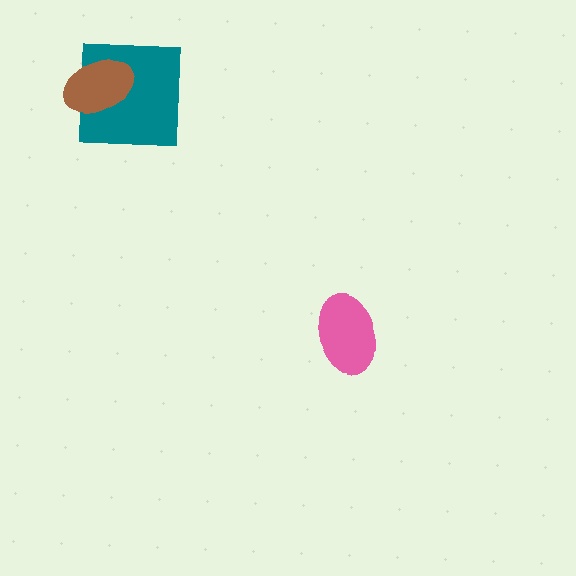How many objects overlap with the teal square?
1 object overlaps with the teal square.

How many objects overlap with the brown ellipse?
1 object overlaps with the brown ellipse.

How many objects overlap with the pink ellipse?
0 objects overlap with the pink ellipse.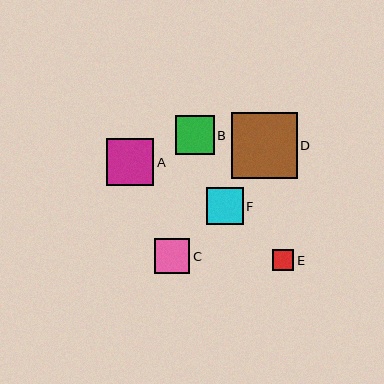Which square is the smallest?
Square E is the smallest with a size of approximately 21 pixels.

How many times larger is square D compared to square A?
Square D is approximately 1.4 times the size of square A.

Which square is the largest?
Square D is the largest with a size of approximately 66 pixels.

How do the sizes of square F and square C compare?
Square F and square C are approximately the same size.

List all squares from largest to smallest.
From largest to smallest: D, A, B, F, C, E.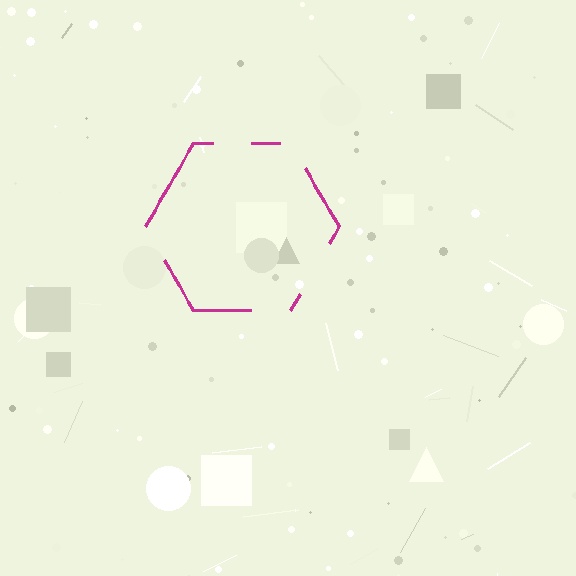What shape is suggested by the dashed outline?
The dashed outline suggests a hexagon.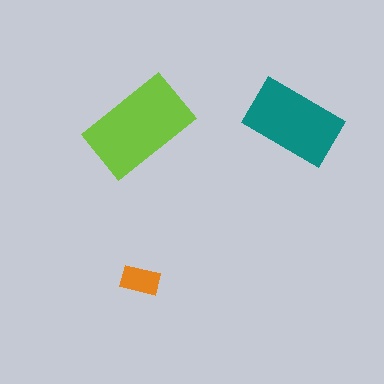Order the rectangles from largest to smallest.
the lime one, the teal one, the orange one.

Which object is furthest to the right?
The teal rectangle is rightmost.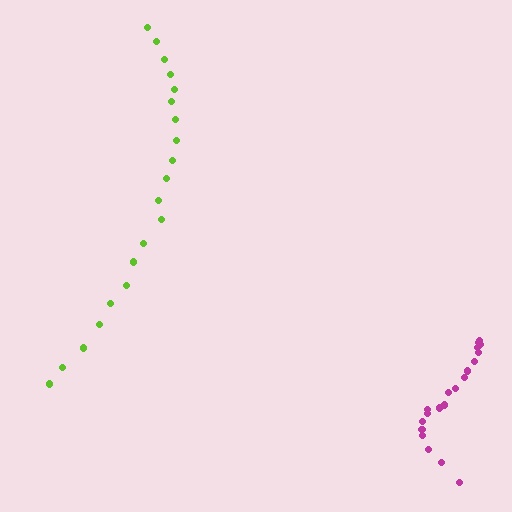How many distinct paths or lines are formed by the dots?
There are 2 distinct paths.